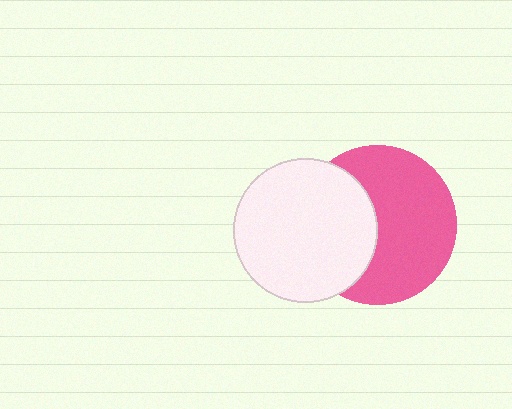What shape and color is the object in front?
The object in front is a white circle.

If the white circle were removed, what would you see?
You would see the complete pink circle.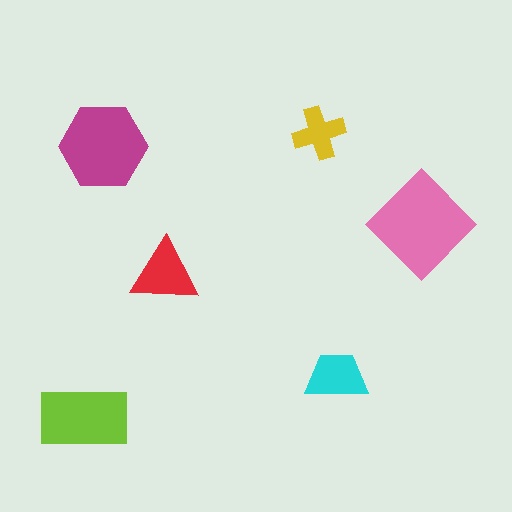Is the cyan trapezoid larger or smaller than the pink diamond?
Smaller.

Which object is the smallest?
The yellow cross.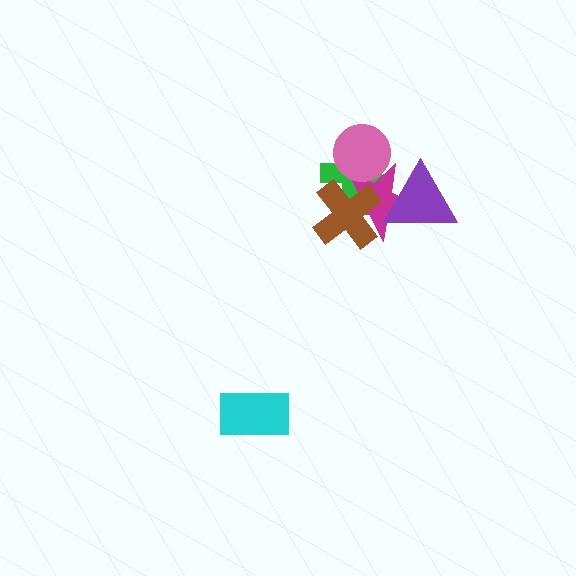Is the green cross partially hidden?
Yes, it is partially covered by another shape.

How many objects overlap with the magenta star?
4 objects overlap with the magenta star.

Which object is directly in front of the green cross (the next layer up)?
The magenta star is directly in front of the green cross.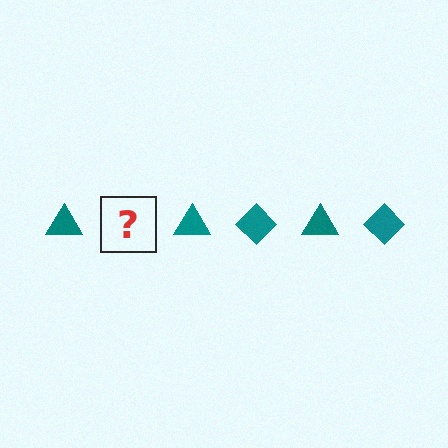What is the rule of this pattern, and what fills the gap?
The rule is that the pattern cycles through triangle, diamond shapes in teal. The gap should be filled with a teal diamond.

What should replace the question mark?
The question mark should be replaced with a teal diamond.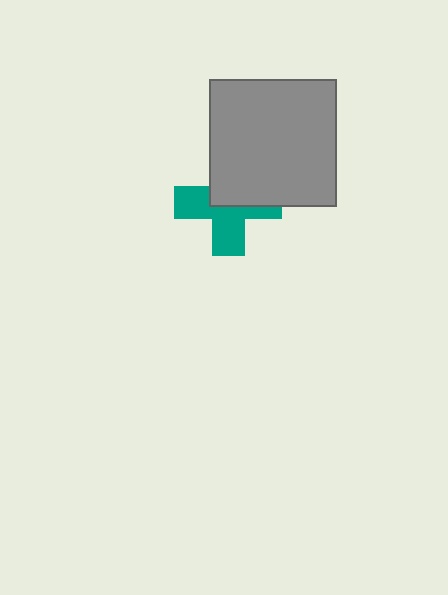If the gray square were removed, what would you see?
You would see the complete teal cross.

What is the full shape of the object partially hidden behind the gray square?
The partially hidden object is a teal cross.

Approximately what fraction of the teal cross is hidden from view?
Roughly 46% of the teal cross is hidden behind the gray square.